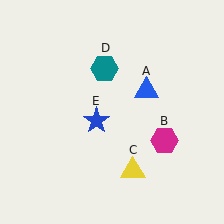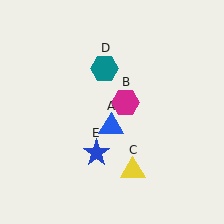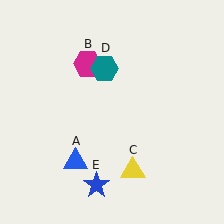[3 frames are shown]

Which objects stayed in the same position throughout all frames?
Yellow triangle (object C) and teal hexagon (object D) remained stationary.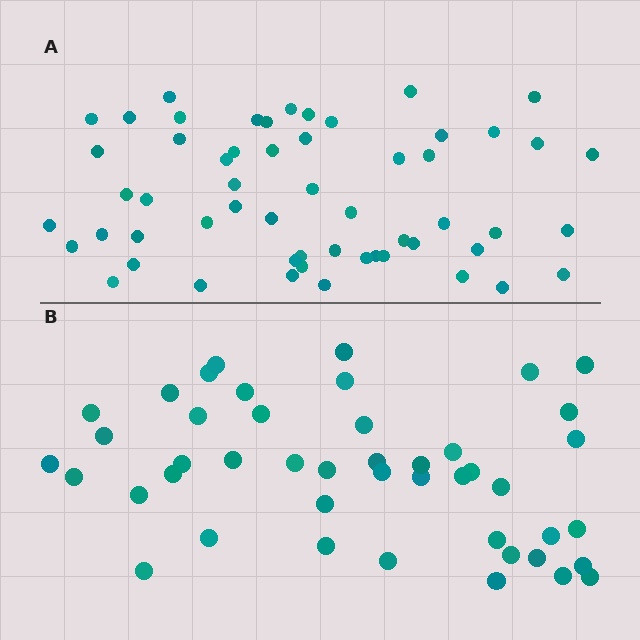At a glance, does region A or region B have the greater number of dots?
Region A (the top region) has more dots.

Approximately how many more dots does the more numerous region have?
Region A has roughly 12 or so more dots than region B.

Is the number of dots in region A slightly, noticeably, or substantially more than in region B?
Region A has only slightly more — the two regions are fairly close. The ratio is roughly 1.2 to 1.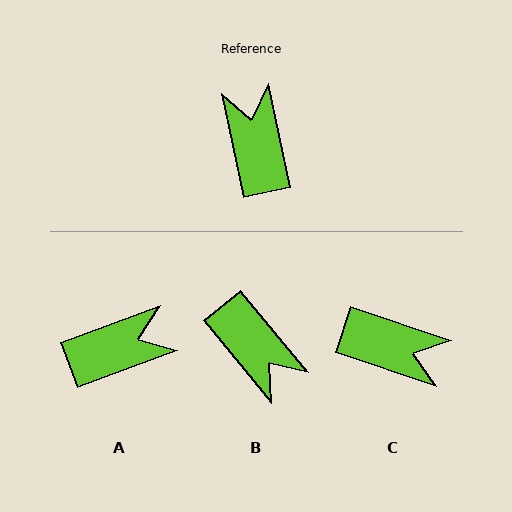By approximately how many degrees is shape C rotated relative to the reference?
Approximately 121 degrees clockwise.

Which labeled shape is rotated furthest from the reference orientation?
B, about 153 degrees away.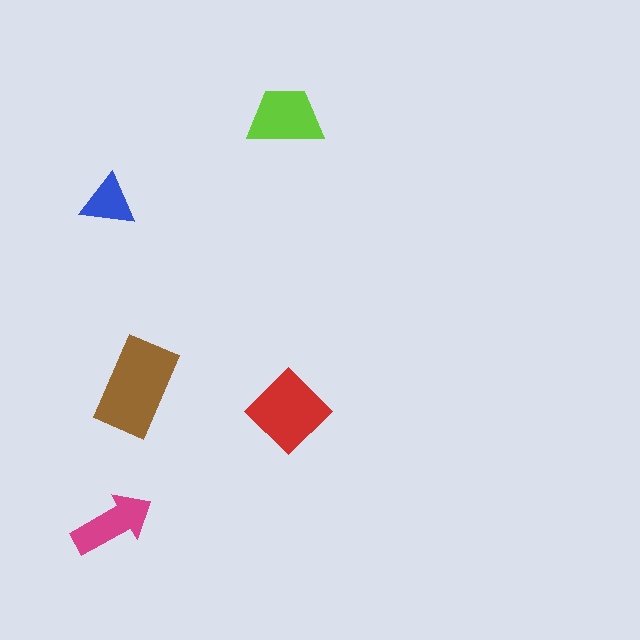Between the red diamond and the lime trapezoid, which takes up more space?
The red diamond.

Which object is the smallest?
The blue triangle.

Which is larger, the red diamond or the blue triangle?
The red diamond.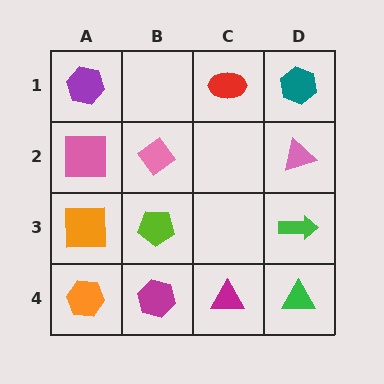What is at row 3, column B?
A lime pentagon.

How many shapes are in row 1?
3 shapes.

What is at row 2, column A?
A pink square.